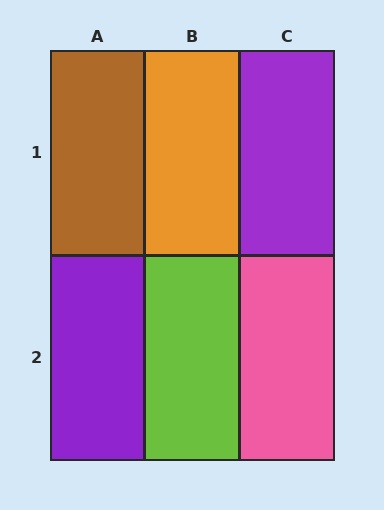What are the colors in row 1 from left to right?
Brown, orange, purple.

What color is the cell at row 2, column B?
Lime.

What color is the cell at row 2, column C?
Pink.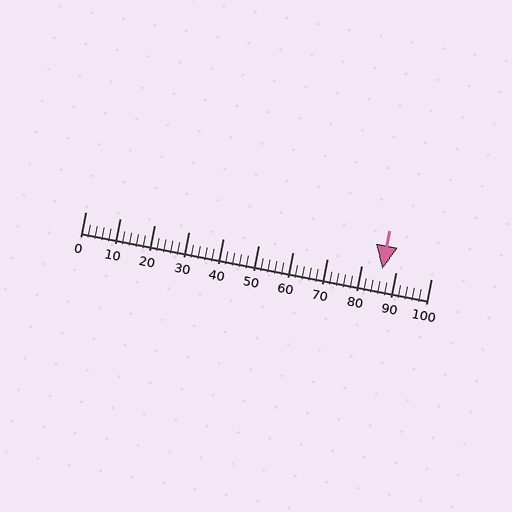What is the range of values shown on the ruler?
The ruler shows values from 0 to 100.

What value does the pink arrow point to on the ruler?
The pink arrow points to approximately 86.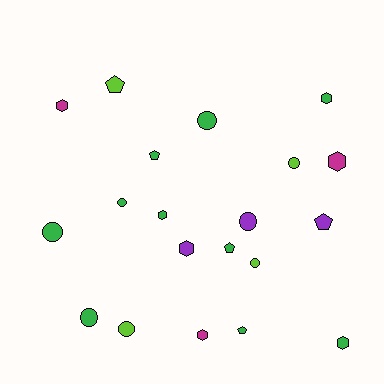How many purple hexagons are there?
There is 1 purple hexagon.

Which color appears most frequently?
Green, with 10 objects.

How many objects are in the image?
There are 20 objects.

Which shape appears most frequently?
Circle, with 8 objects.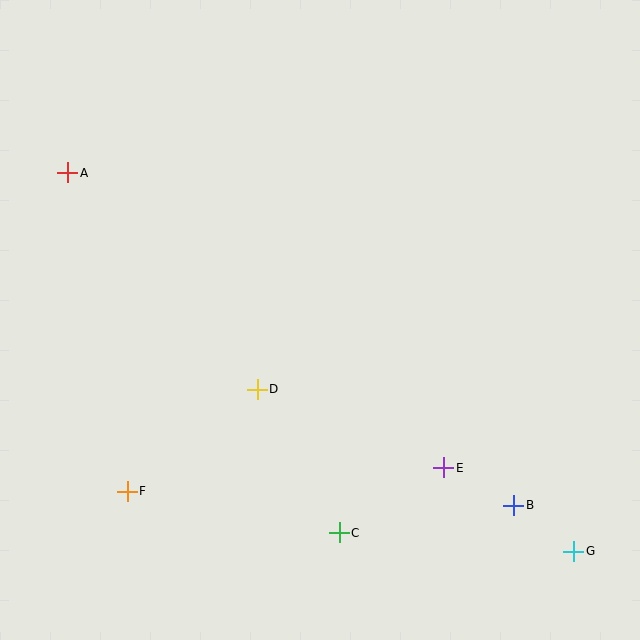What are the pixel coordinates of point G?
Point G is at (574, 551).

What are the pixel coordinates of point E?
Point E is at (444, 468).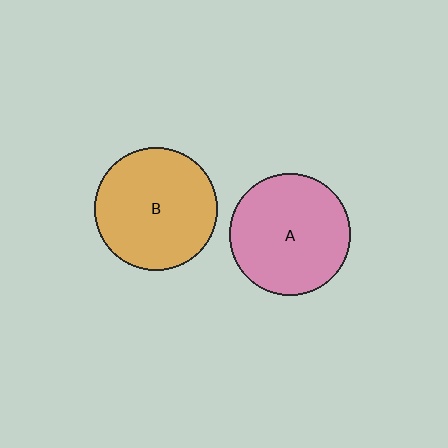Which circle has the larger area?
Circle B (orange).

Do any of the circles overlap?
No, none of the circles overlap.